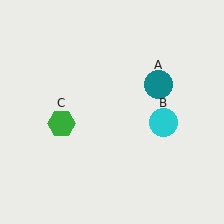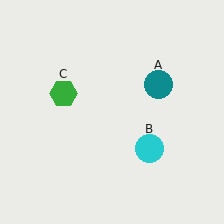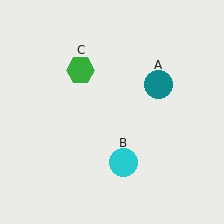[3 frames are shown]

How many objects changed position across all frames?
2 objects changed position: cyan circle (object B), green hexagon (object C).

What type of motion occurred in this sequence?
The cyan circle (object B), green hexagon (object C) rotated clockwise around the center of the scene.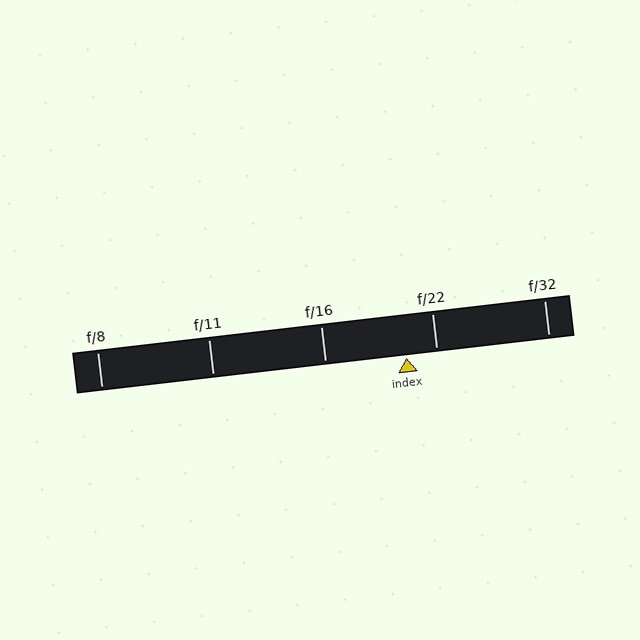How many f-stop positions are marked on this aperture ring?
There are 5 f-stop positions marked.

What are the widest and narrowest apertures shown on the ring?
The widest aperture shown is f/8 and the narrowest is f/32.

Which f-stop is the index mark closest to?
The index mark is closest to f/22.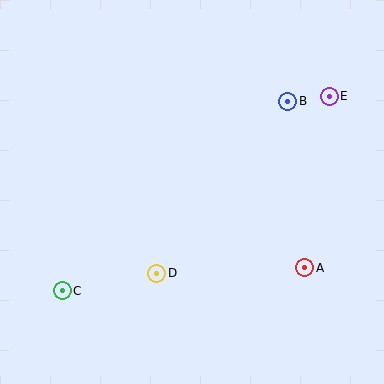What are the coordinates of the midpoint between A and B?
The midpoint between A and B is at (296, 185).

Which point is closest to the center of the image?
Point D at (157, 273) is closest to the center.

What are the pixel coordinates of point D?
Point D is at (157, 273).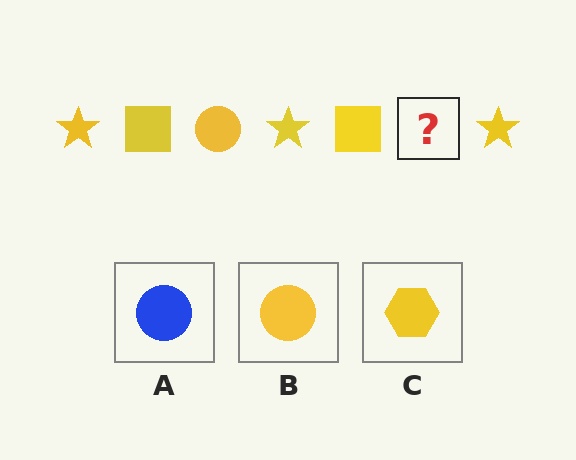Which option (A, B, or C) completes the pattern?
B.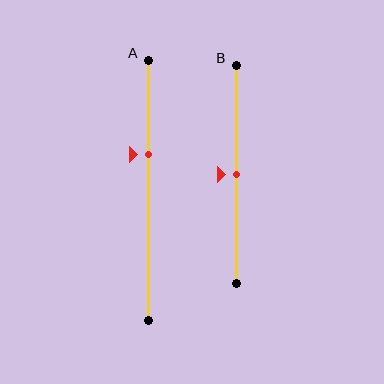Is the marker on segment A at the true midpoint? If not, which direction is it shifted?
No, the marker on segment A is shifted upward by about 14% of the segment length.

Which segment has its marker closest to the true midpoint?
Segment B has its marker closest to the true midpoint.